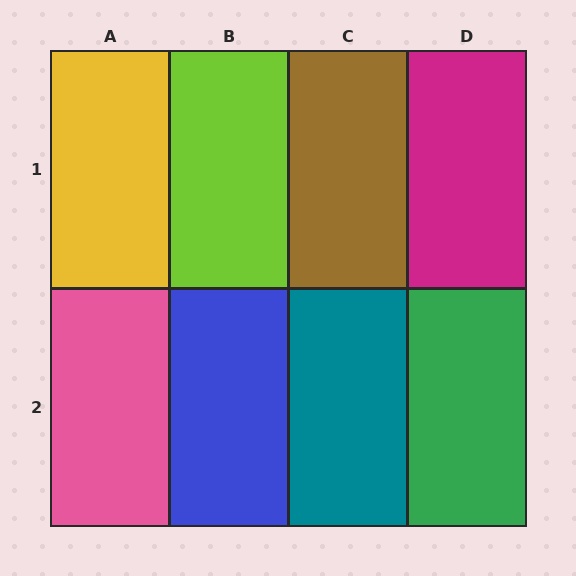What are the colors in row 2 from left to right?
Pink, blue, teal, green.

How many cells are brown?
1 cell is brown.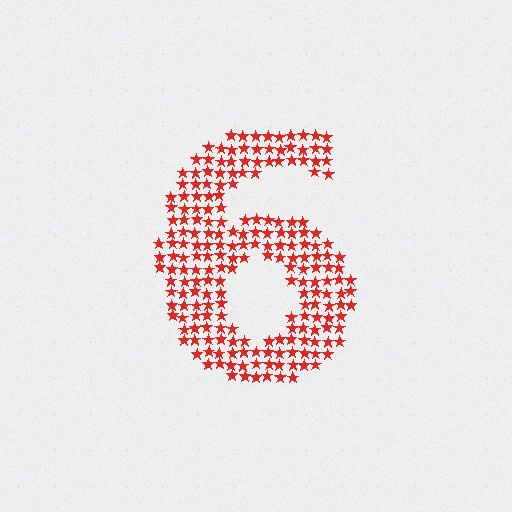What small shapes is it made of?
It is made of small stars.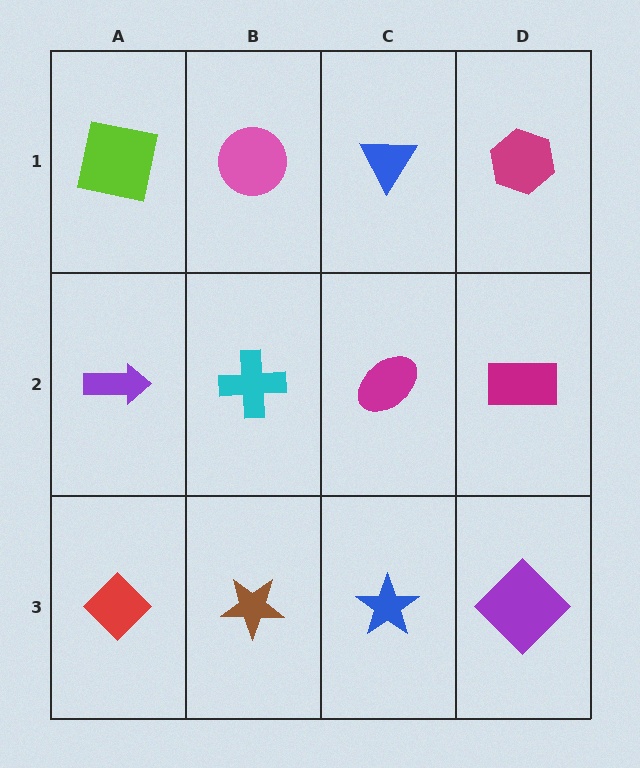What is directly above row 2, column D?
A magenta hexagon.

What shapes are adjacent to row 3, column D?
A magenta rectangle (row 2, column D), a blue star (row 3, column C).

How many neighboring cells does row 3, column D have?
2.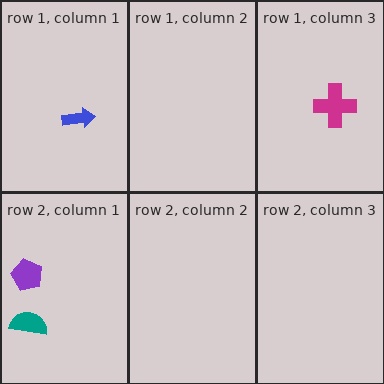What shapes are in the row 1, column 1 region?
The blue arrow.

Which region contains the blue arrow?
The row 1, column 1 region.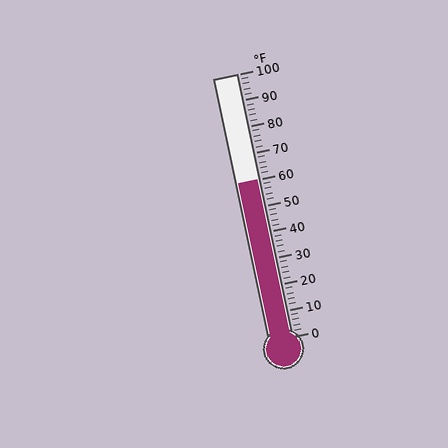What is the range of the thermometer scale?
The thermometer scale ranges from 0°F to 100°F.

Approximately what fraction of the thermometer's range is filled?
The thermometer is filled to approximately 60% of its range.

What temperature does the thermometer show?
The thermometer shows approximately 60°F.